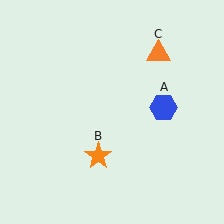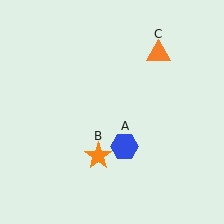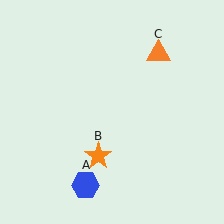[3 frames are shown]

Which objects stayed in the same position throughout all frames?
Orange star (object B) and orange triangle (object C) remained stationary.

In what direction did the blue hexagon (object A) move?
The blue hexagon (object A) moved down and to the left.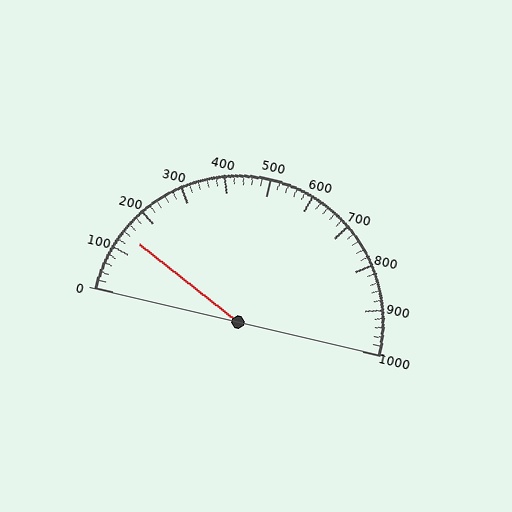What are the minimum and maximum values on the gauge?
The gauge ranges from 0 to 1000.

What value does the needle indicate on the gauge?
The needle indicates approximately 140.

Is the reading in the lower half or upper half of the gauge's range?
The reading is in the lower half of the range (0 to 1000).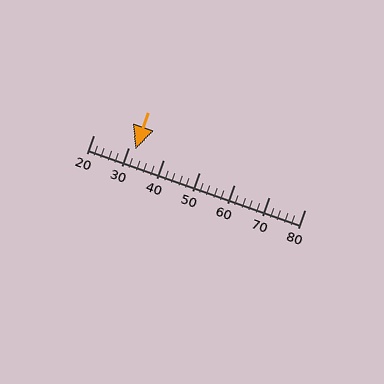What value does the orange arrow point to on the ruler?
The orange arrow points to approximately 32.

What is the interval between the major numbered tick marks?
The major tick marks are spaced 10 units apart.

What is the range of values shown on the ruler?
The ruler shows values from 20 to 80.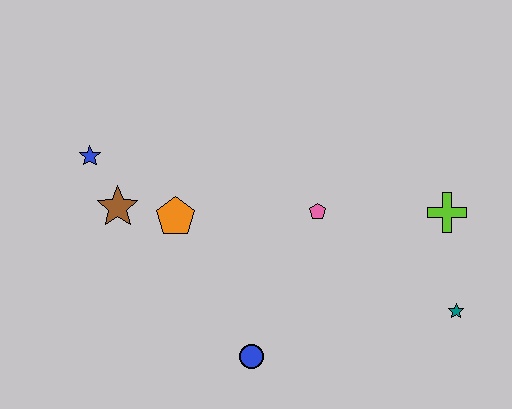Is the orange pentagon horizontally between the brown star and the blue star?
No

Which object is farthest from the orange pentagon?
The teal star is farthest from the orange pentagon.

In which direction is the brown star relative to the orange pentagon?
The brown star is to the left of the orange pentagon.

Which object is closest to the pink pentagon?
The lime cross is closest to the pink pentagon.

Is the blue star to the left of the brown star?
Yes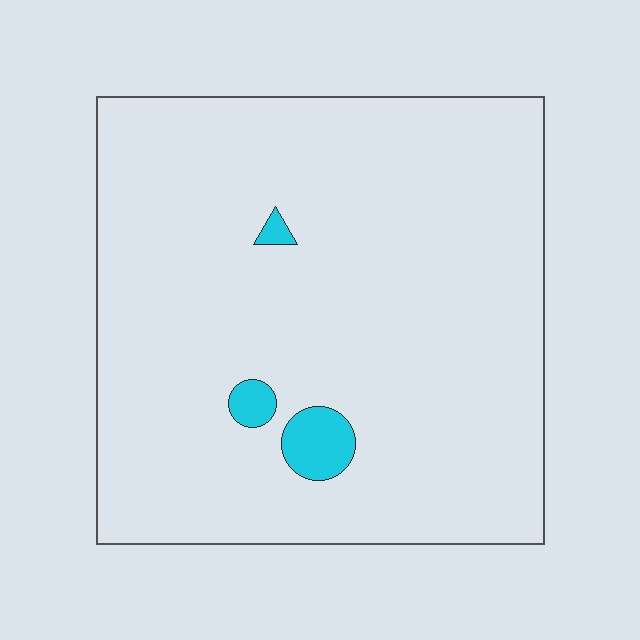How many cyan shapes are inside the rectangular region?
3.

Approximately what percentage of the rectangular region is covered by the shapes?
Approximately 5%.